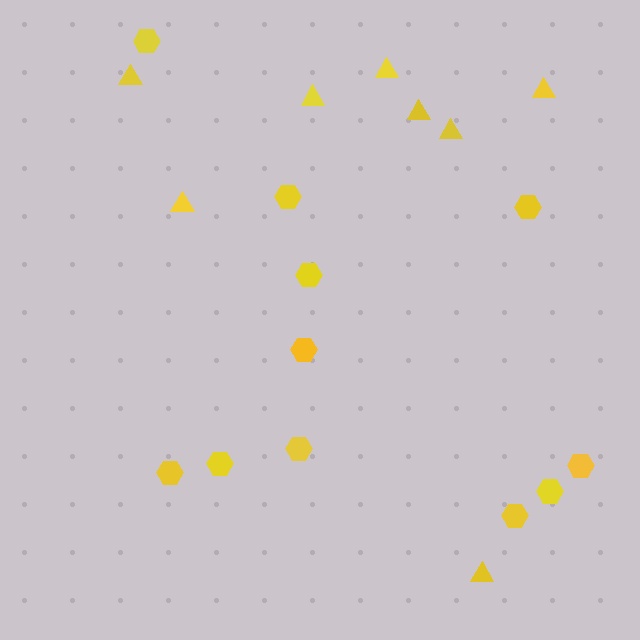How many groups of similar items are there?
There are 2 groups: one group of hexagons (11) and one group of triangles (8).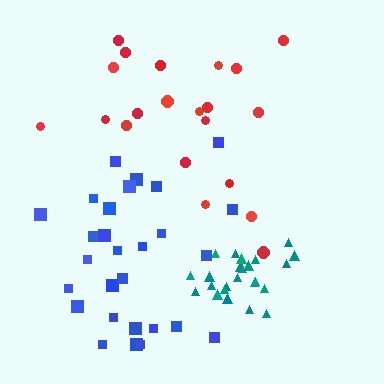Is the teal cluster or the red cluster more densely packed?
Teal.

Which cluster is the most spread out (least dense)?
Red.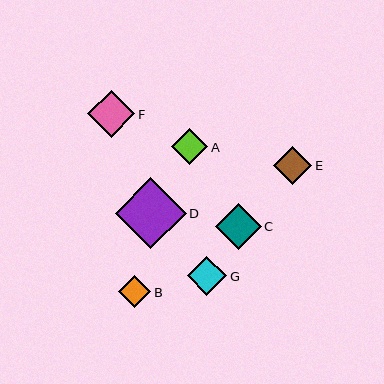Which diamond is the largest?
Diamond D is the largest with a size of approximately 71 pixels.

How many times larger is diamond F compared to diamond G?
Diamond F is approximately 1.2 times the size of diamond G.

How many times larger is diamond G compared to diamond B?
Diamond G is approximately 1.2 times the size of diamond B.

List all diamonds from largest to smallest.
From largest to smallest: D, F, C, G, E, A, B.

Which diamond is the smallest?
Diamond B is the smallest with a size of approximately 32 pixels.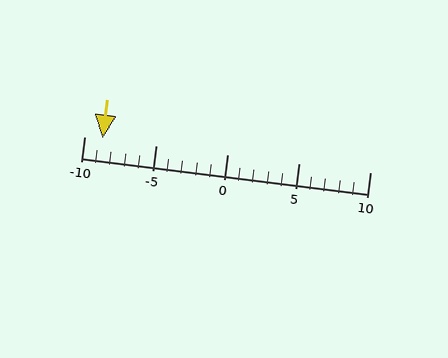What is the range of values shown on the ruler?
The ruler shows values from -10 to 10.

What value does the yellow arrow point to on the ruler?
The yellow arrow points to approximately -9.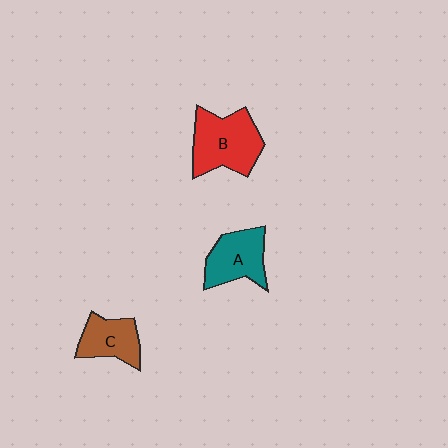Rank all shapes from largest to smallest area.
From largest to smallest: B (red), A (teal), C (brown).